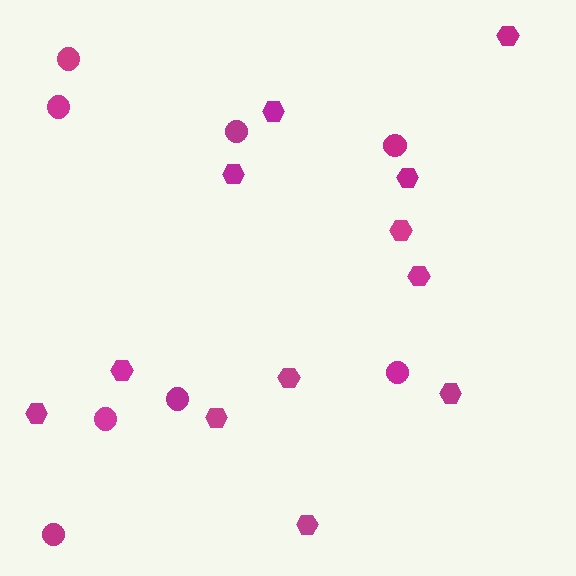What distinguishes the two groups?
There are 2 groups: one group of circles (8) and one group of hexagons (12).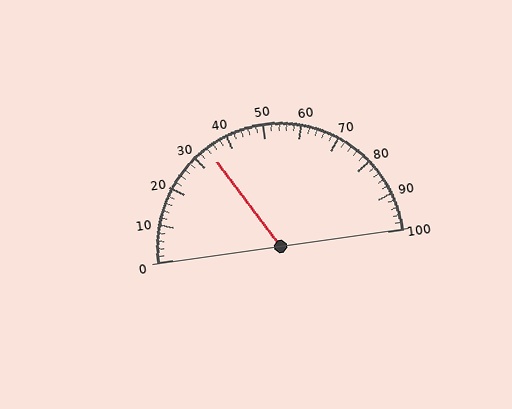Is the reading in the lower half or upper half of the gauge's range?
The reading is in the lower half of the range (0 to 100).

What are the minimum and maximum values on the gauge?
The gauge ranges from 0 to 100.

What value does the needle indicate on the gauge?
The needle indicates approximately 34.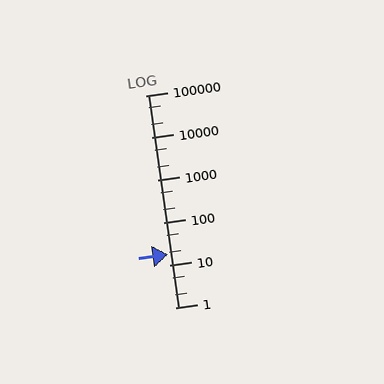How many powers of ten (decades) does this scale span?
The scale spans 5 decades, from 1 to 100000.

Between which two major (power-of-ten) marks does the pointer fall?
The pointer is between 10 and 100.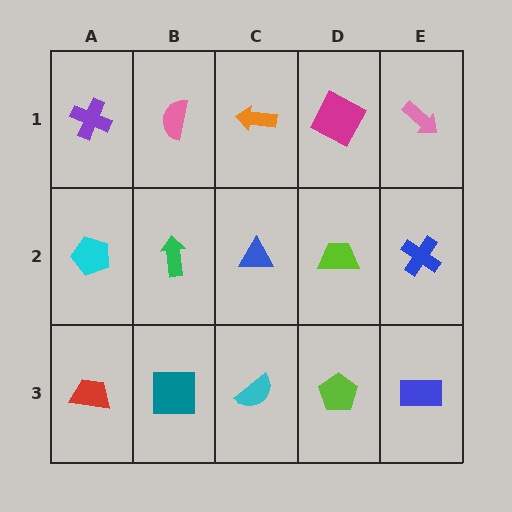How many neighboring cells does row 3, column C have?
3.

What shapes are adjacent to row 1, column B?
A green arrow (row 2, column B), a purple cross (row 1, column A), an orange arrow (row 1, column C).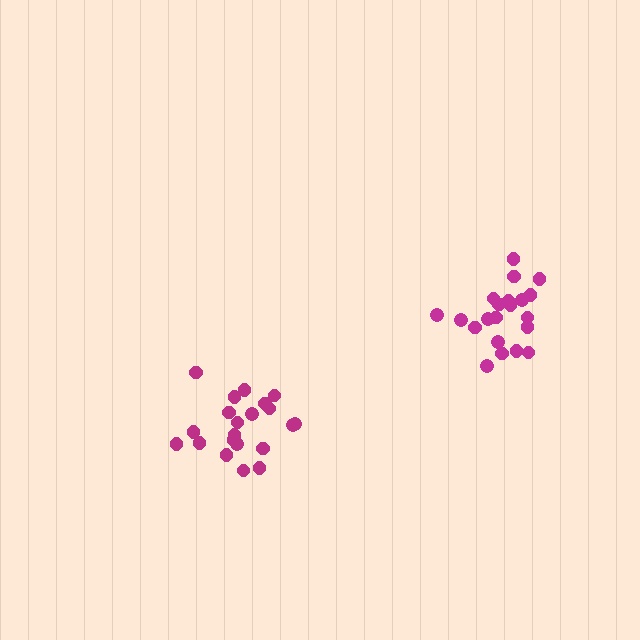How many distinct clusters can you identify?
There are 2 distinct clusters.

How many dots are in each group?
Group 1: 21 dots, Group 2: 21 dots (42 total).